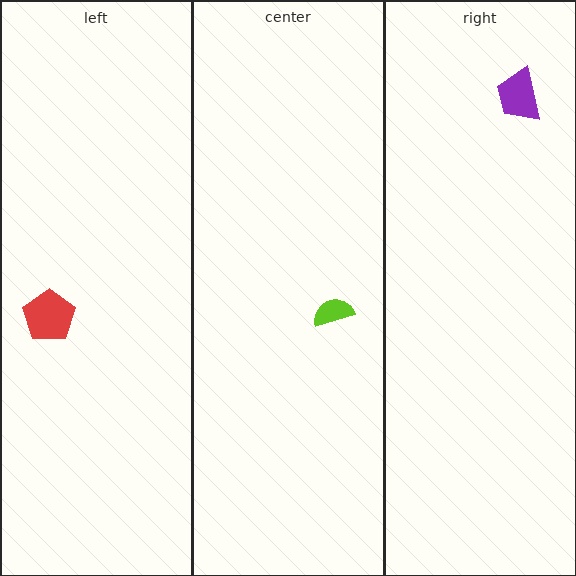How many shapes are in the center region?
1.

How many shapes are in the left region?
1.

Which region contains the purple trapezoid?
The right region.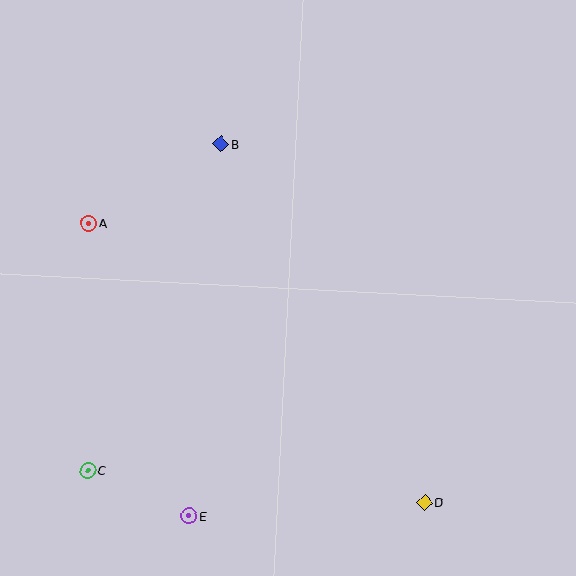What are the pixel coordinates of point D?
Point D is at (424, 502).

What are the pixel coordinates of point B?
Point B is at (221, 144).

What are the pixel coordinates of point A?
Point A is at (89, 223).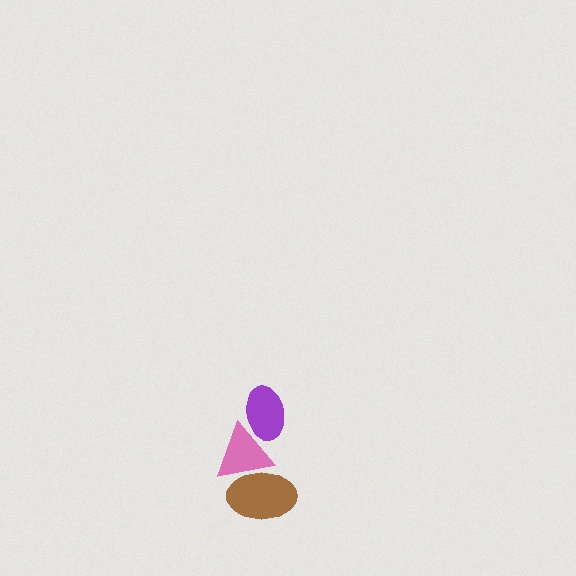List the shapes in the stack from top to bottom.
From top to bottom: the purple ellipse, the pink triangle, the brown ellipse.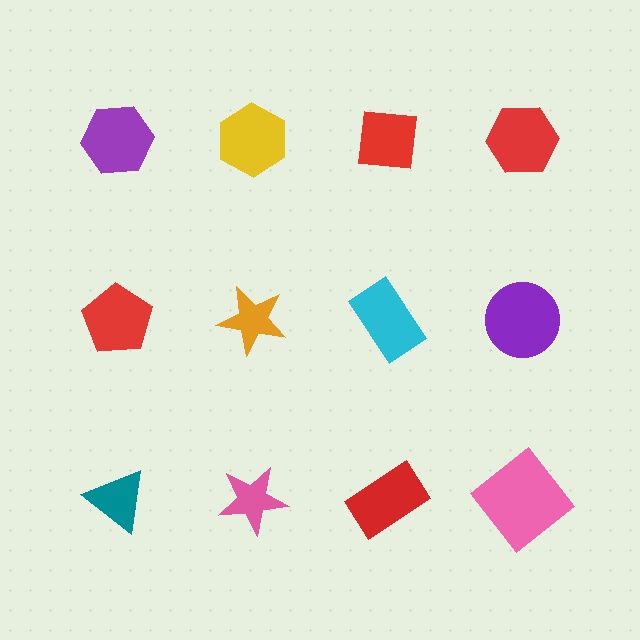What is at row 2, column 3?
A cyan rectangle.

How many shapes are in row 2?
4 shapes.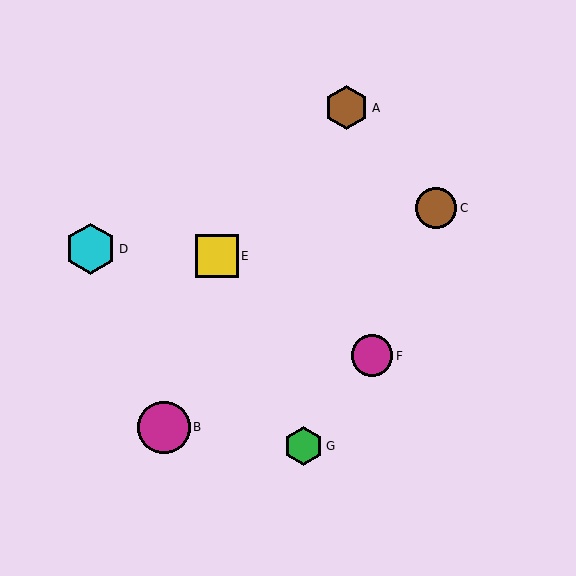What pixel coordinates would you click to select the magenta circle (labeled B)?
Click at (164, 427) to select the magenta circle B.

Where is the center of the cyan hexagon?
The center of the cyan hexagon is at (91, 249).